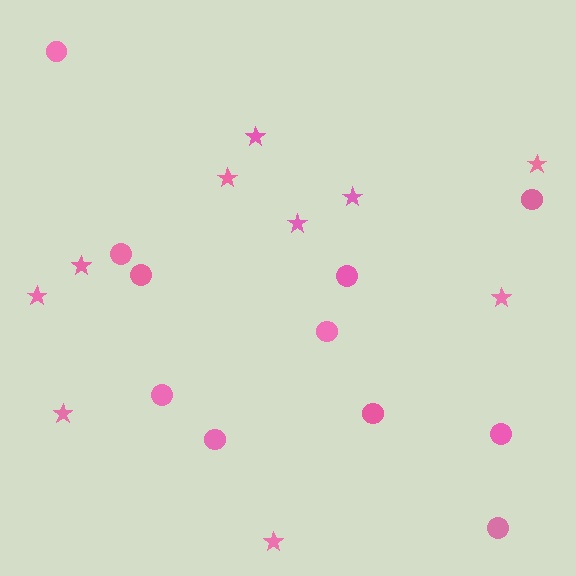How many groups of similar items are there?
There are 2 groups: one group of stars (10) and one group of circles (11).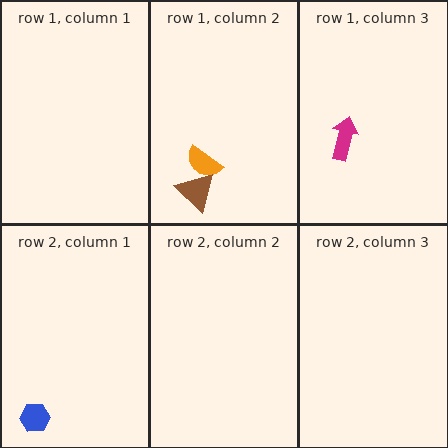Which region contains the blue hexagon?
The row 2, column 1 region.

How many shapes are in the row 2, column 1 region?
1.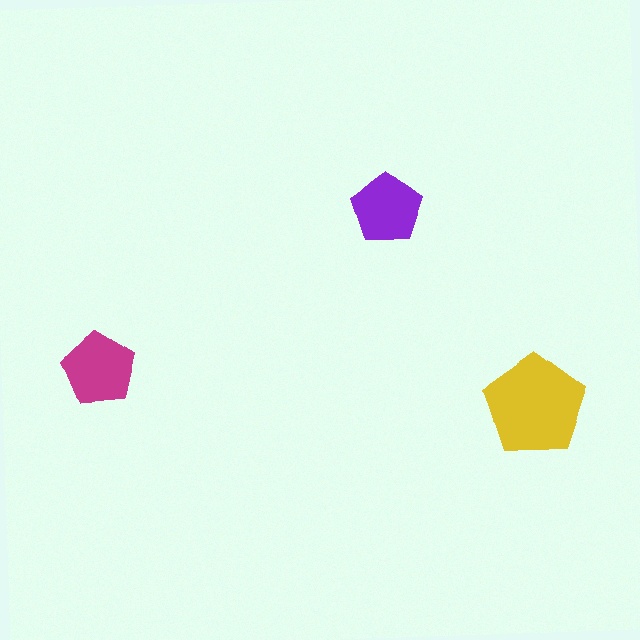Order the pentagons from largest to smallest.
the yellow one, the magenta one, the purple one.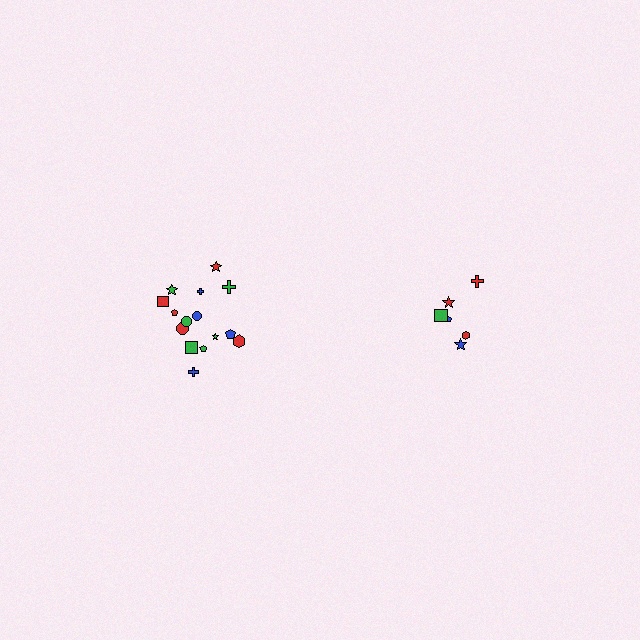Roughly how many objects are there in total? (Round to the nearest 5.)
Roughly 20 objects in total.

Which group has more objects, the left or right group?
The left group.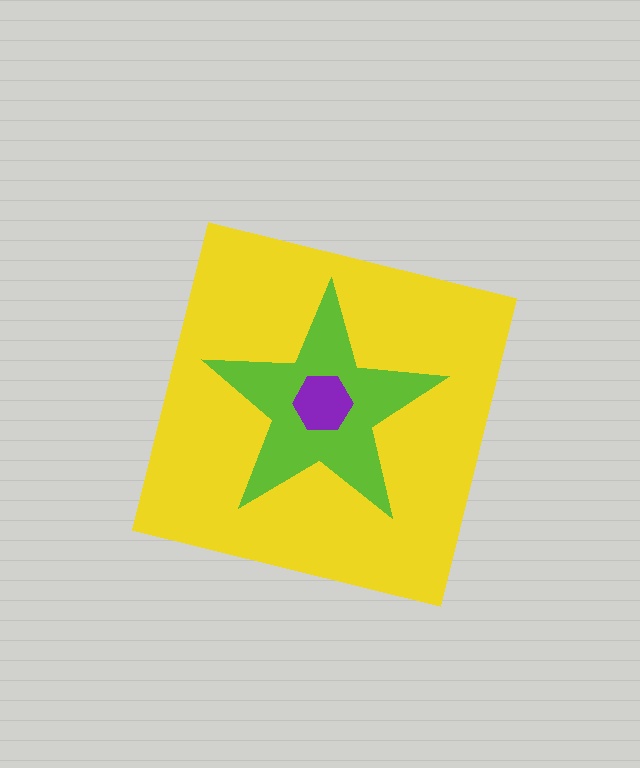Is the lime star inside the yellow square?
Yes.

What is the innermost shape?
The purple hexagon.